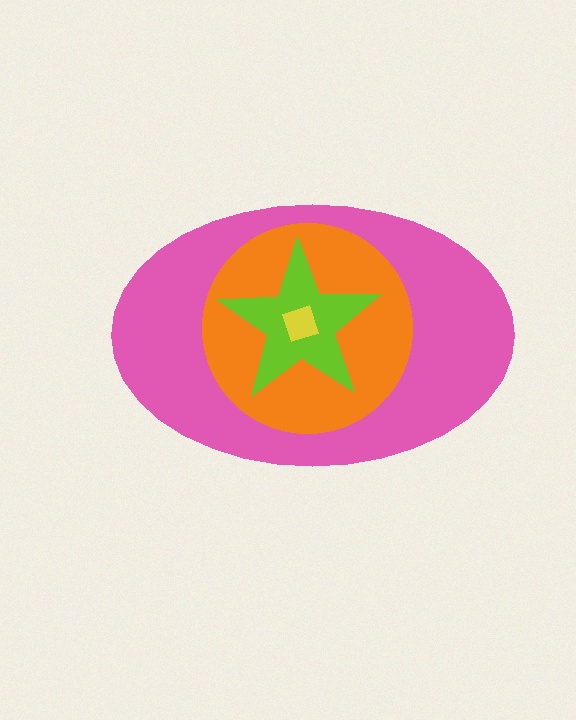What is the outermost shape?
The pink ellipse.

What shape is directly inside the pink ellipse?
The orange circle.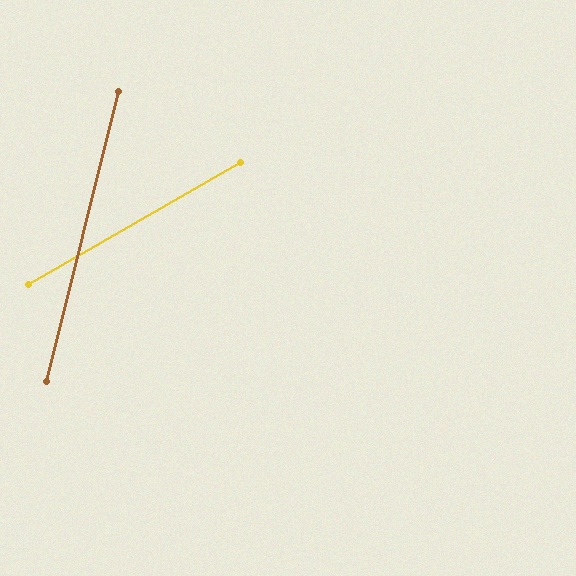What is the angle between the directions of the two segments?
Approximately 46 degrees.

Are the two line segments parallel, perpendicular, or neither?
Neither parallel nor perpendicular — they differ by about 46°.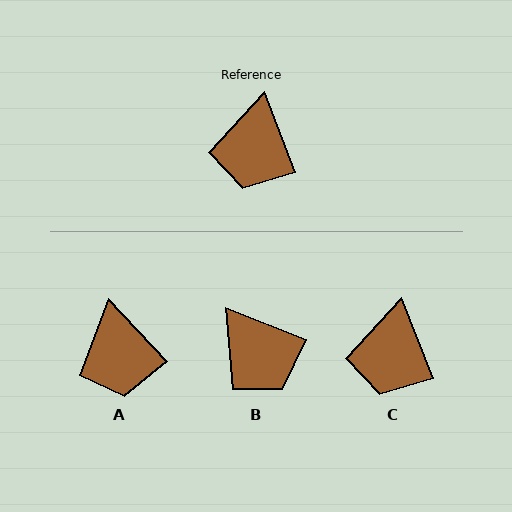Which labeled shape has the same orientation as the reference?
C.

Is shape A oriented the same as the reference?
No, it is off by about 22 degrees.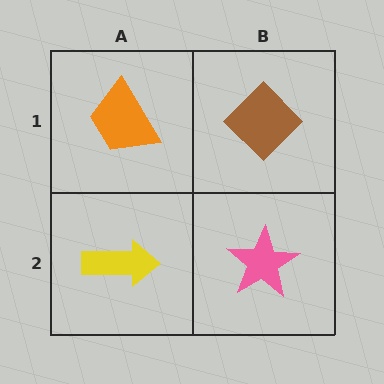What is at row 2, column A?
A yellow arrow.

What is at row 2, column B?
A pink star.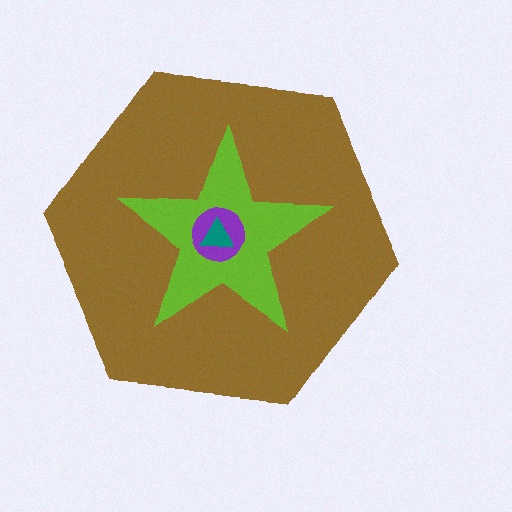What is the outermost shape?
The brown hexagon.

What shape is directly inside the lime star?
The purple circle.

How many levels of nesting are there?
4.